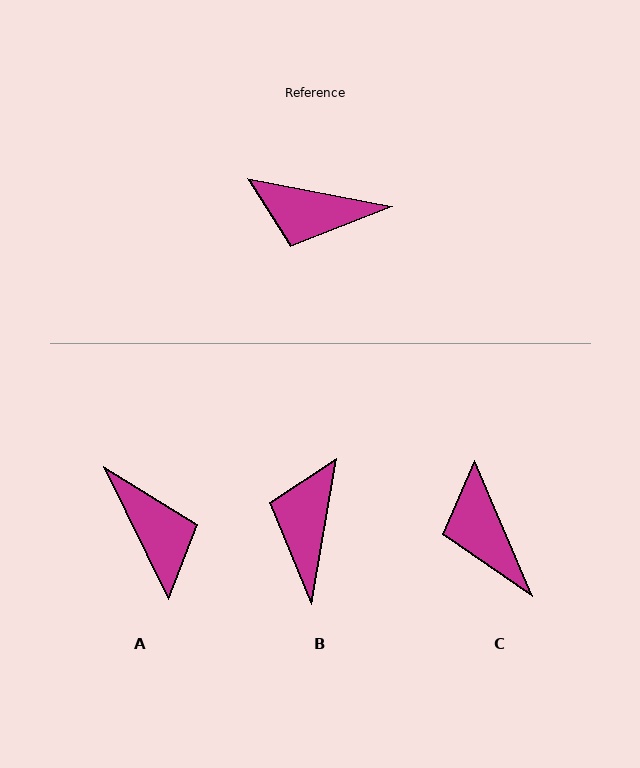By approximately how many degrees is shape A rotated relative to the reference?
Approximately 127 degrees counter-clockwise.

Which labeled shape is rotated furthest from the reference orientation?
A, about 127 degrees away.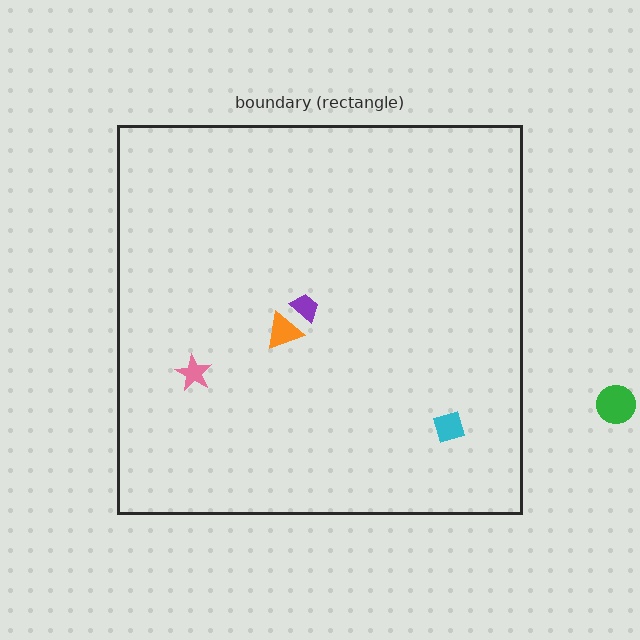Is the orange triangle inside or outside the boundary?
Inside.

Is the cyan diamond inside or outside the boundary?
Inside.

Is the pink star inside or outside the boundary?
Inside.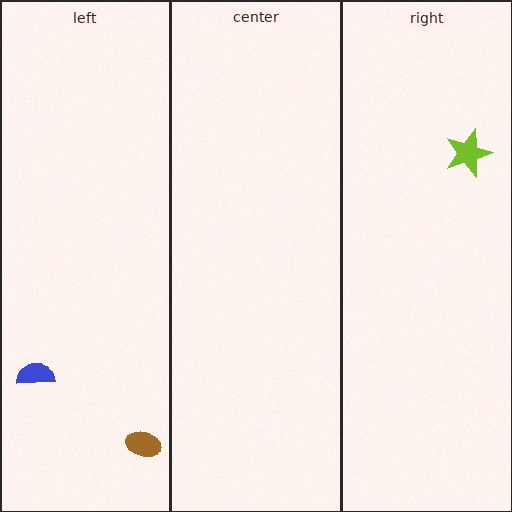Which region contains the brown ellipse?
The left region.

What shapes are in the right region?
The lime star.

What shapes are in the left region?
The blue semicircle, the brown ellipse.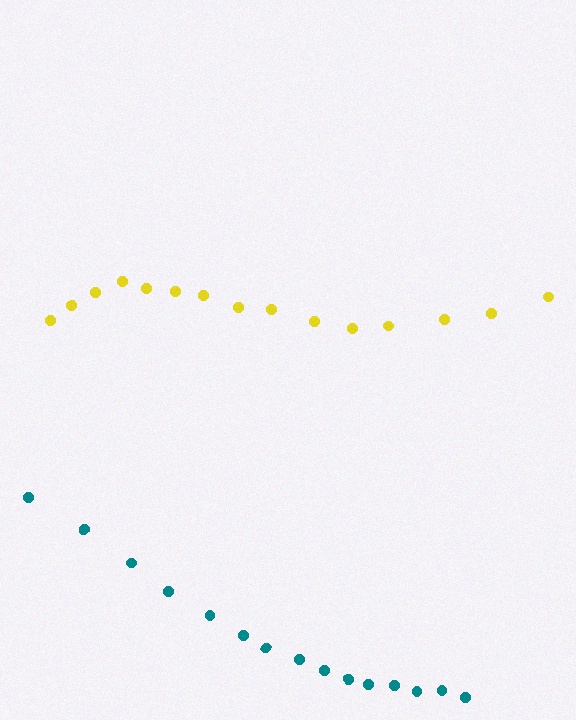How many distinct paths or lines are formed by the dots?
There are 2 distinct paths.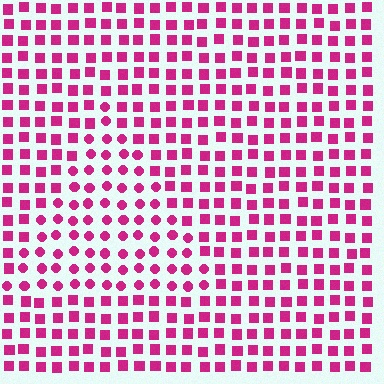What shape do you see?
I see a triangle.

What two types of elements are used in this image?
The image uses circles inside the triangle region and squares outside it.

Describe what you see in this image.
The image is filled with small magenta elements arranged in a uniform grid. A triangle-shaped region contains circles, while the surrounding area contains squares. The boundary is defined purely by the change in element shape.